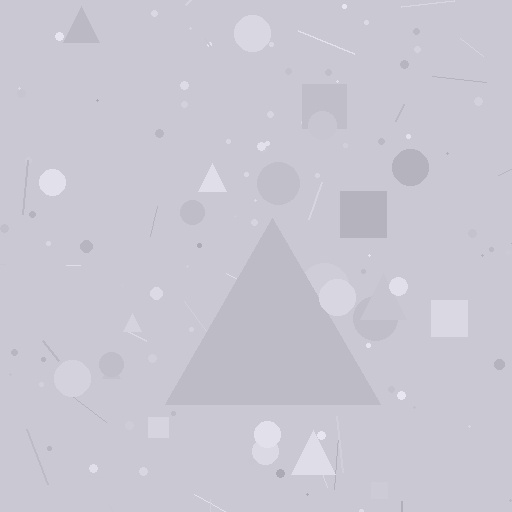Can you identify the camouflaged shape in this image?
The camouflaged shape is a triangle.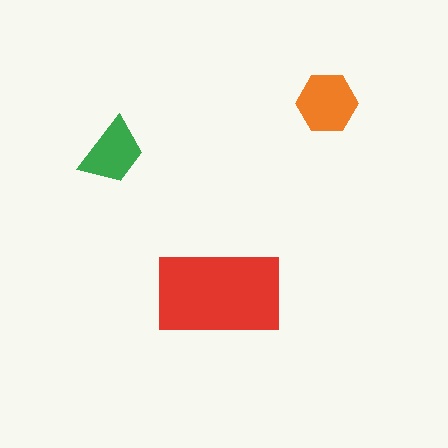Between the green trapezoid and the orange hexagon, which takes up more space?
The orange hexagon.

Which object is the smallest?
The green trapezoid.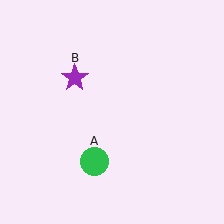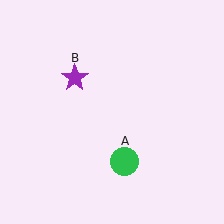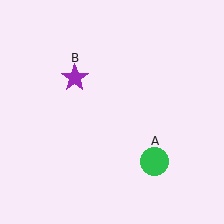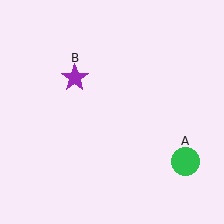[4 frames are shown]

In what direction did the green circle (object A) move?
The green circle (object A) moved right.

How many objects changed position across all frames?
1 object changed position: green circle (object A).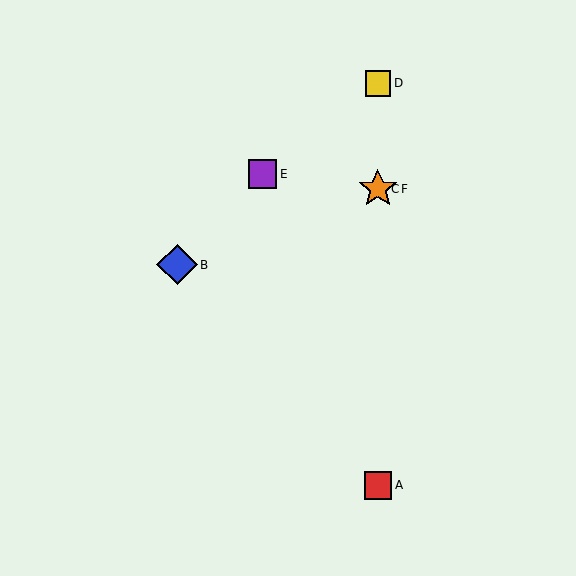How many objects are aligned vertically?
4 objects (A, C, D, F) are aligned vertically.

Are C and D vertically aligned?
Yes, both are at x≈378.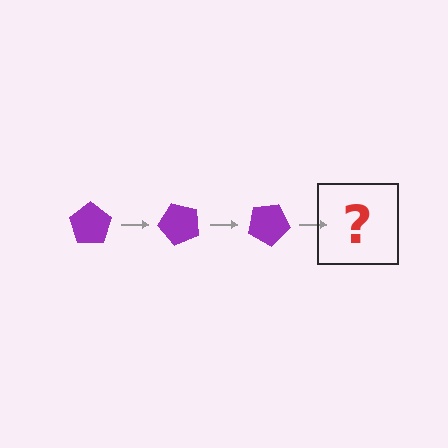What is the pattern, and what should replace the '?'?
The pattern is that the pentagon rotates 50 degrees each step. The '?' should be a purple pentagon rotated 150 degrees.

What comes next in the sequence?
The next element should be a purple pentagon rotated 150 degrees.